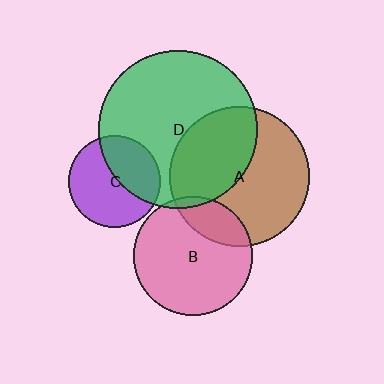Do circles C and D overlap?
Yes.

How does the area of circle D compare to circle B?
Approximately 1.8 times.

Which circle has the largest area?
Circle D (green).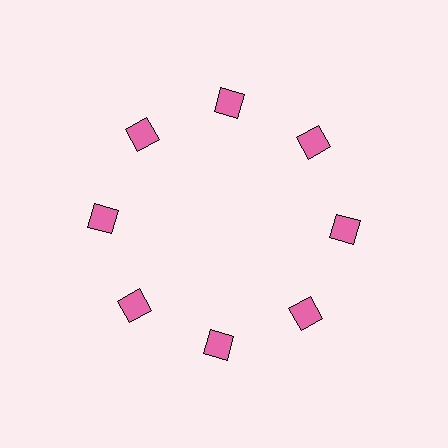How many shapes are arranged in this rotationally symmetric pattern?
There are 8 shapes, arranged in 8 groups of 1.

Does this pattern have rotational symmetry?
Yes, this pattern has 8-fold rotational symmetry. It looks the same after rotating 45 degrees around the center.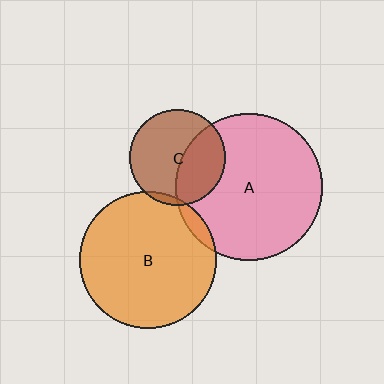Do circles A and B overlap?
Yes.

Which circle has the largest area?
Circle A (pink).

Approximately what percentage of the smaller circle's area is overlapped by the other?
Approximately 5%.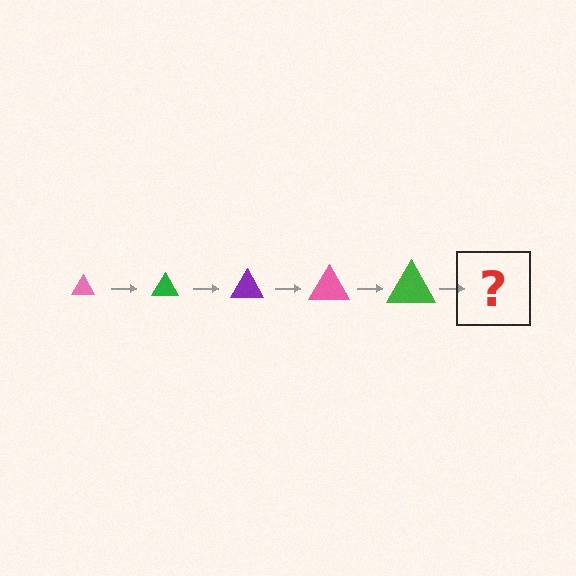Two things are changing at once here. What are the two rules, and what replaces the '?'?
The two rules are that the triangle grows larger each step and the color cycles through pink, green, and purple. The '?' should be a purple triangle, larger than the previous one.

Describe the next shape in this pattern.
It should be a purple triangle, larger than the previous one.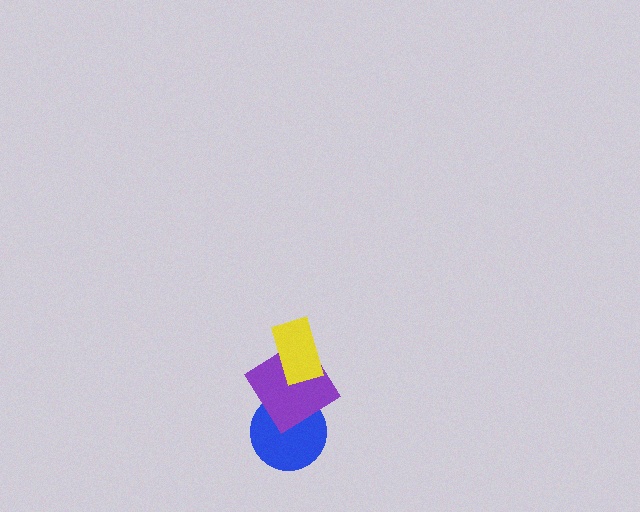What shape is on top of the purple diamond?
The yellow rectangle is on top of the purple diamond.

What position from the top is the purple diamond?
The purple diamond is 2nd from the top.